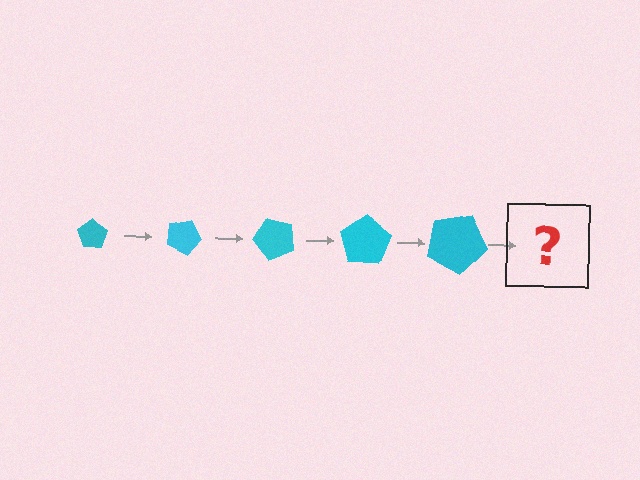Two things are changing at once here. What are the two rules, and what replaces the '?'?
The two rules are that the pentagon grows larger each step and it rotates 25 degrees each step. The '?' should be a pentagon, larger than the previous one and rotated 125 degrees from the start.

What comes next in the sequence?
The next element should be a pentagon, larger than the previous one and rotated 125 degrees from the start.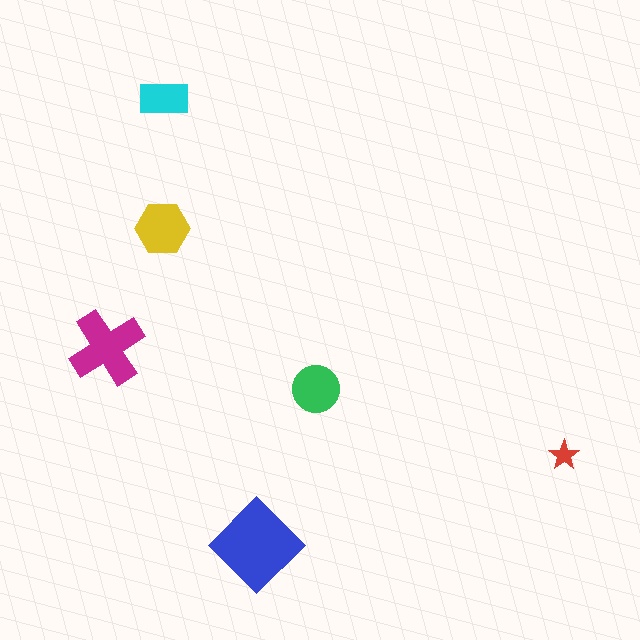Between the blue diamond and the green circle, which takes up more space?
The blue diamond.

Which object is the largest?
The blue diamond.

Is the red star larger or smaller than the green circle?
Smaller.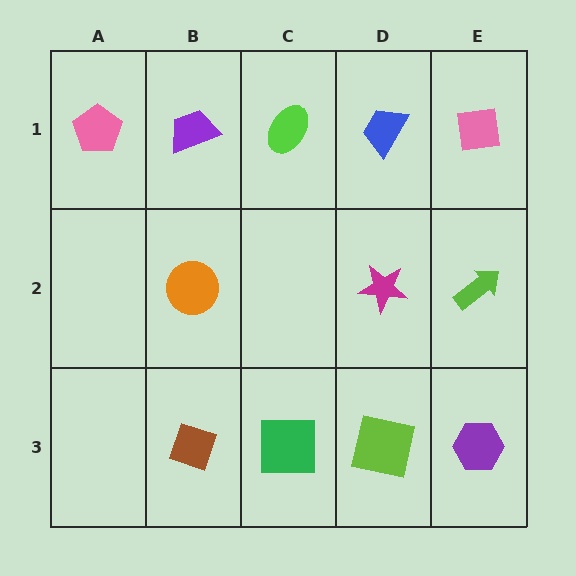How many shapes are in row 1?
5 shapes.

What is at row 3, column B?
A brown diamond.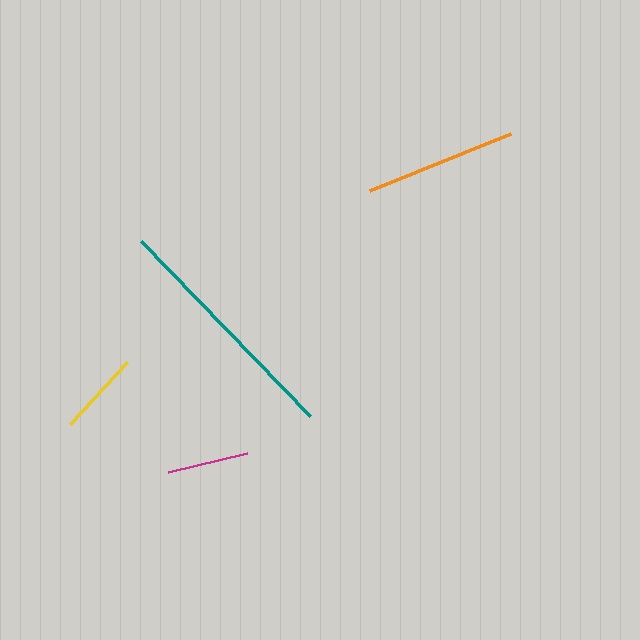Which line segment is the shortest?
The magenta line is the shortest at approximately 82 pixels.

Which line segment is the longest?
The teal line is the longest at approximately 243 pixels.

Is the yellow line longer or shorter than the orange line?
The orange line is longer than the yellow line.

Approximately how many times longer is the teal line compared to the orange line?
The teal line is approximately 1.6 times the length of the orange line.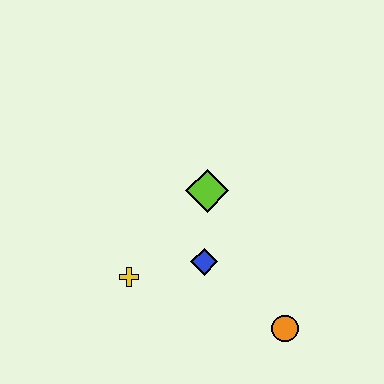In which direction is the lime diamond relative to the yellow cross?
The lime diamond is above the yellow cross.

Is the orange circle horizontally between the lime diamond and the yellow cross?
No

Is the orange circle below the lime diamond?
Yes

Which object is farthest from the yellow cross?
The orange circle is farthest from the yellow cross.